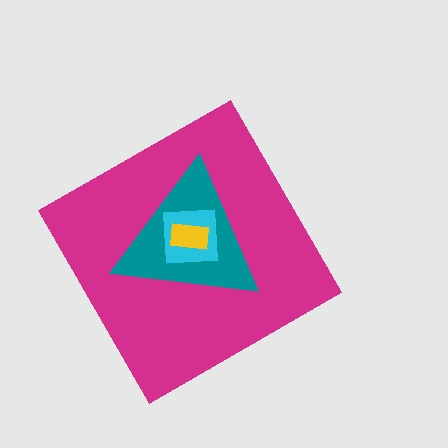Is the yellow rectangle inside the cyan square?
Yes.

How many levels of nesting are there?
4.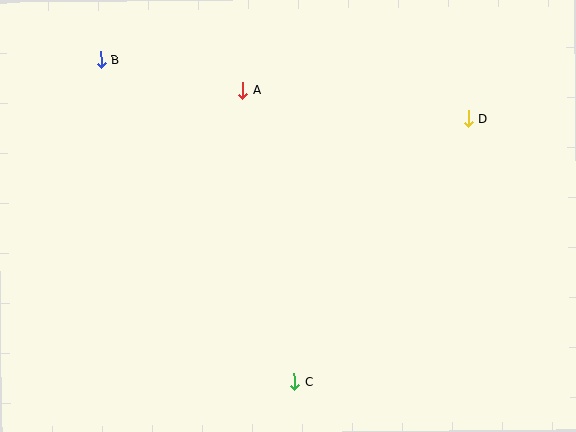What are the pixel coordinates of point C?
Point C is at (295, 382).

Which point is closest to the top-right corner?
Point D is closest to the top-right corner.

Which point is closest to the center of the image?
Point A at (243, 91) is closest to the center.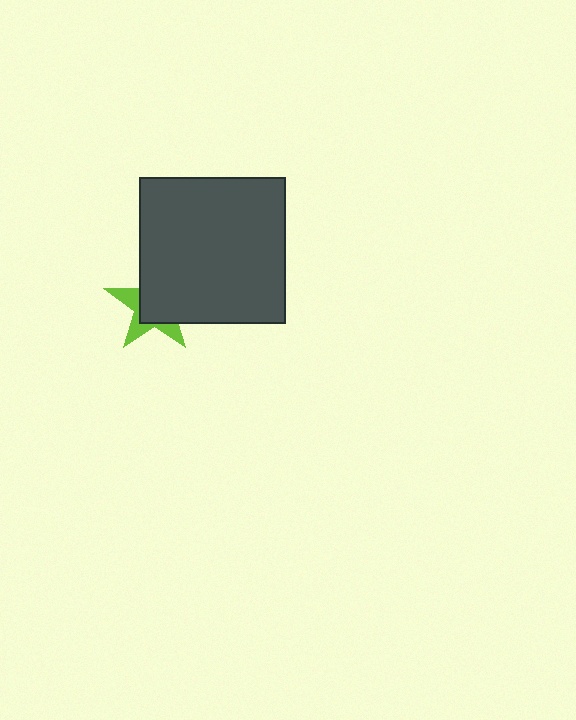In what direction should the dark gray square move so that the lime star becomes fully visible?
The dark gray square should move toward the upper-right. That is the shortest direction to clear the overlap and leave the lime star fully visible.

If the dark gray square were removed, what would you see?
You would see the complete lime star.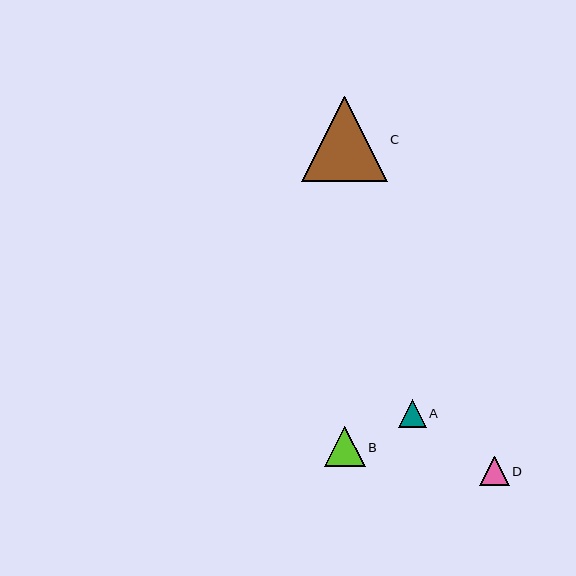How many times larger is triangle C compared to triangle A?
Triangle C is approximately 3.1 times the size of triangle A.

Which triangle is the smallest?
Triangle A is the smallest with a size of approximately 28 pixels.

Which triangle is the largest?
Triangle C is the largest with a size of approximately 85 pixels.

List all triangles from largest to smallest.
From largest to smallest: C, B, D, A.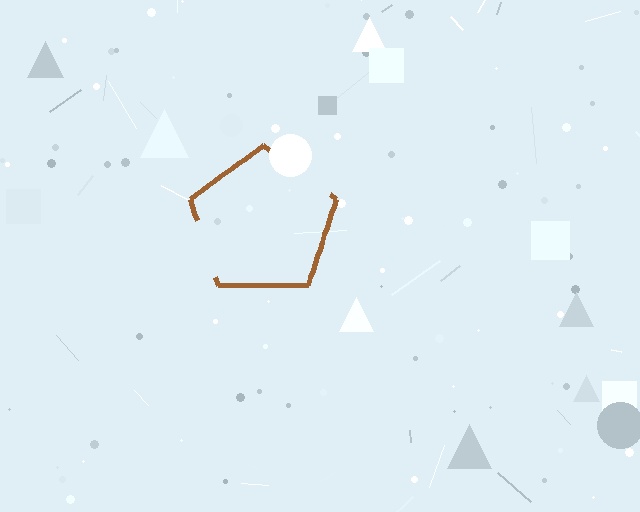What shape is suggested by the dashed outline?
The dashed outline suggests a pentagon.